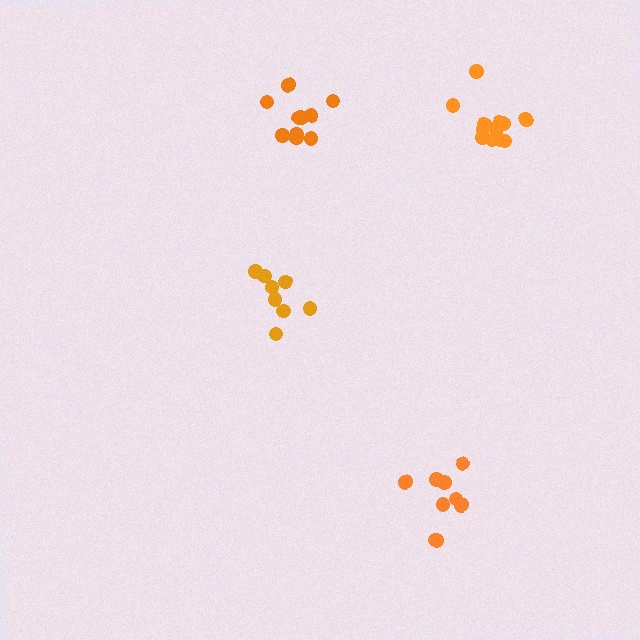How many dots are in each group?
Group 1: 11 dots, Group 2: 8 dots, Group 3: 12 dots, Group 4: 9 dots (40 total).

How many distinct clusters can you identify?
There are 4 distinct clusters.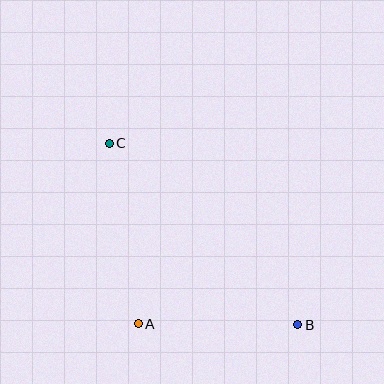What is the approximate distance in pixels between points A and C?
The distance between A and C is approximately 183 pixels.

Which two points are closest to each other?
Points A and B are closest to each other.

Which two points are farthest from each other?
Points B and C are farthest from each other.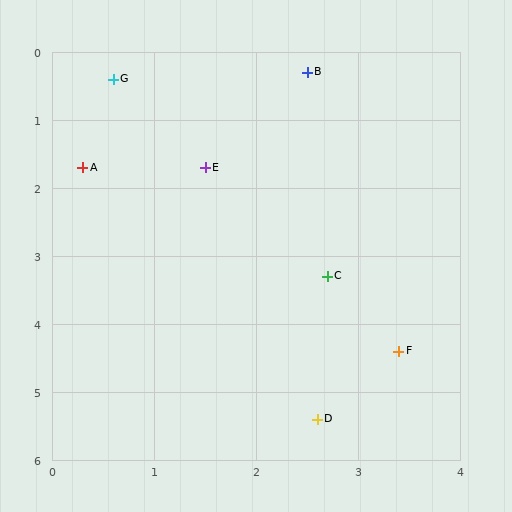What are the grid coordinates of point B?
Point B is at approximately (2.5, 0.3).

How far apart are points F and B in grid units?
Points F and B are about 4.2 grid units apart.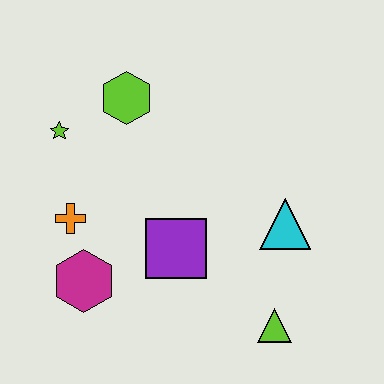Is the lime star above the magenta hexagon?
Yes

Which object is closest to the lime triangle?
The cyan triangle is closest to the lime triangle.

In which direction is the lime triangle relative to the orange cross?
The lime triangle is to the right of the orange cross.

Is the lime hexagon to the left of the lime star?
No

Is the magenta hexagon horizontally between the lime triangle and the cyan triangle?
No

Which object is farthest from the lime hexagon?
The lime triangle is farthest from the lime hexagon.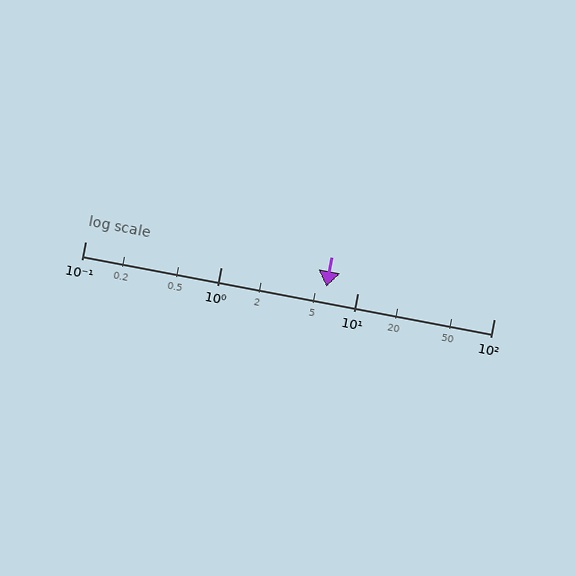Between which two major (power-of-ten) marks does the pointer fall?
The pointer is between 1 and 10.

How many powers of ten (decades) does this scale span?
The scale spans 3 decades, from 0.1 to 100.